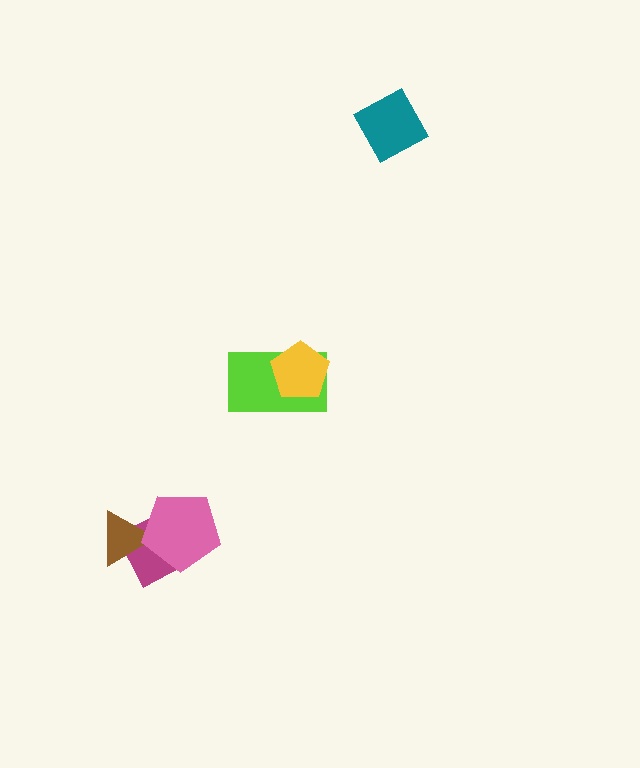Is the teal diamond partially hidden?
No, no other shape covers it.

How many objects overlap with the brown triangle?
2 objects overlap with the brown triangle.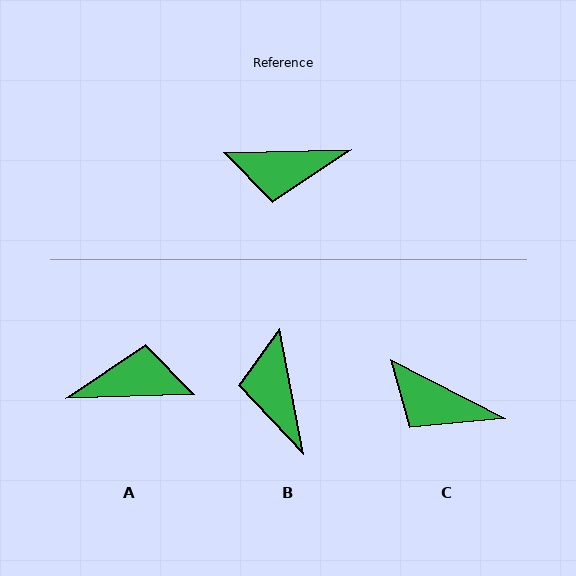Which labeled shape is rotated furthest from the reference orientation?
A, about 180 degrees away.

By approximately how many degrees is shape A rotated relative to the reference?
Approximately 180 degrees clockwise.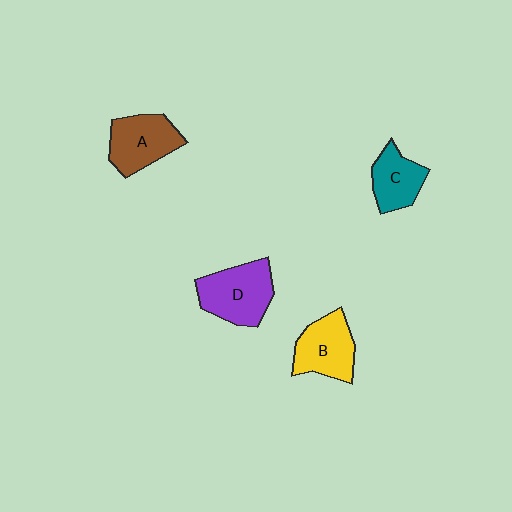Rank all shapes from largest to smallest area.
From largest to smallest: D (purple), A (brown), B (yellow), C (teal).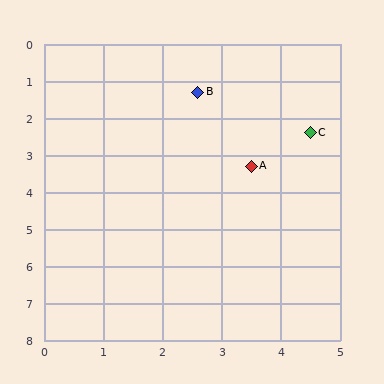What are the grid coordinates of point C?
Point C is at approximately (4.5, 2.4).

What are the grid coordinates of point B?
Point B is at approximately (2.6, 1.3).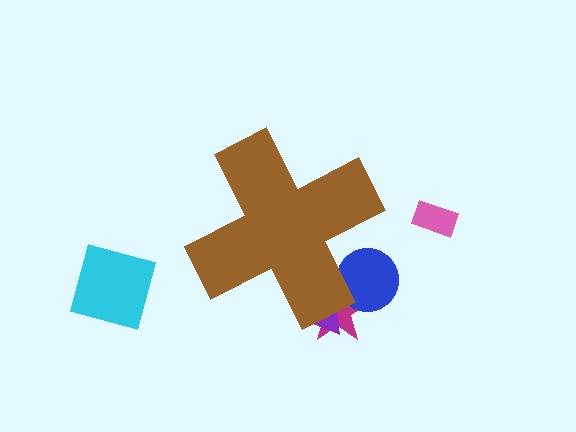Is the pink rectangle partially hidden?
No, the pink rectangle is fully visible.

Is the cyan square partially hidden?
No, the cyan square is fully visible.